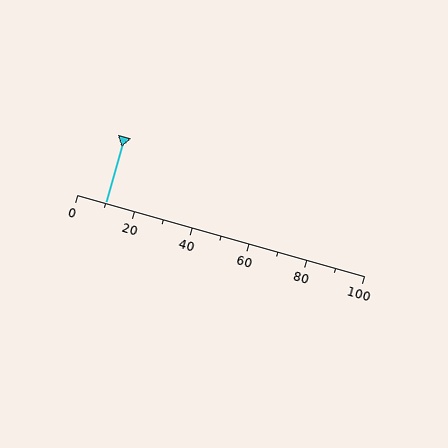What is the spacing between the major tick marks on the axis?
The major ticks are spaced 20 apart.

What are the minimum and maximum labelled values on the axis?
The axis runs from 0 to 100.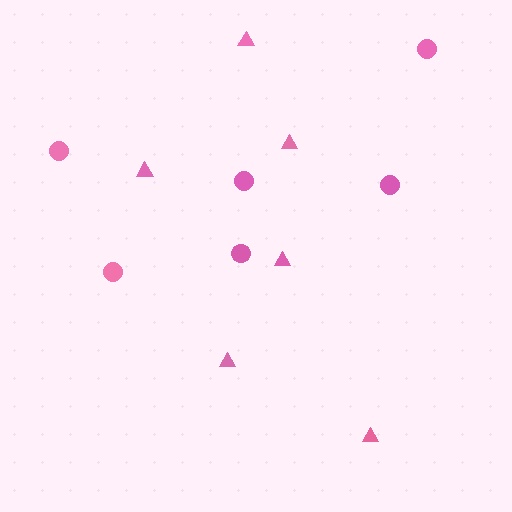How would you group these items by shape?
There are 2 groups: one group of triangles (6) and one group of circles (6).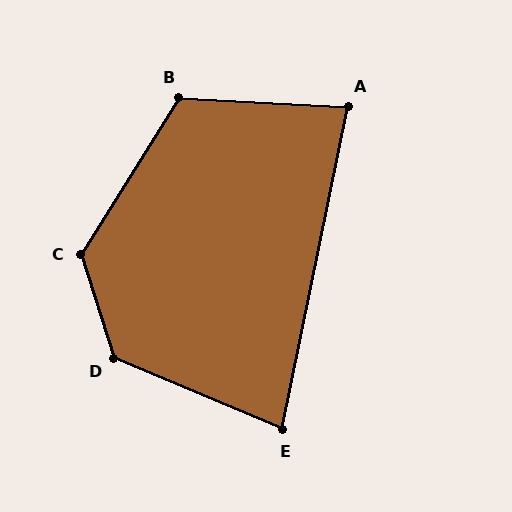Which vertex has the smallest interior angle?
E, at approximately 79 degrees.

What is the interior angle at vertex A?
Approximately 81 degrees (acute).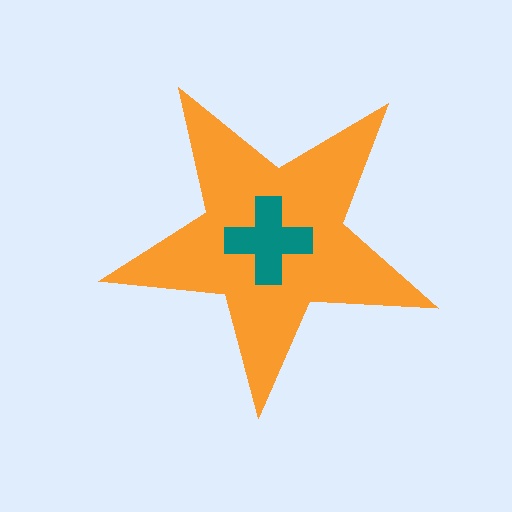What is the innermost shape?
The teal cross.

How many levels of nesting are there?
2.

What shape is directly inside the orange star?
The teal cross.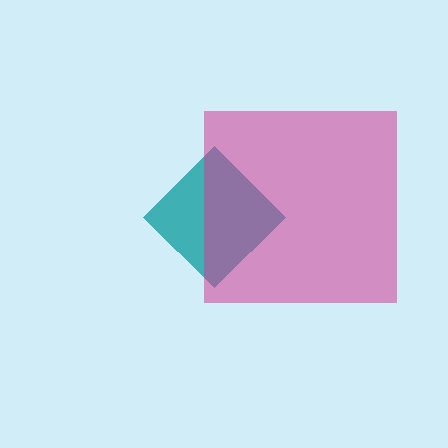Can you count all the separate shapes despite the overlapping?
Yes, there are 2 separate shapes.